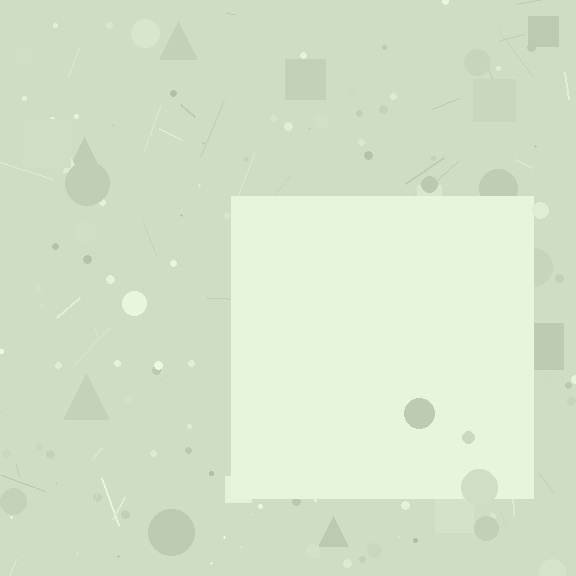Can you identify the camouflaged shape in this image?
The camouflaged shape is a square.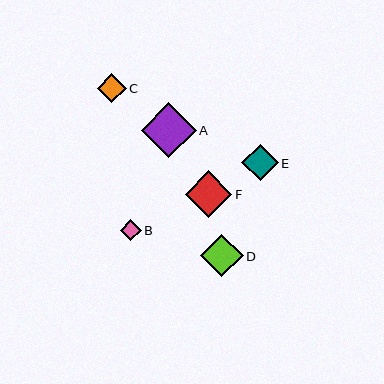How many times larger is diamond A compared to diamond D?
Diamond A is approximately 1.3 times the size of diamond D.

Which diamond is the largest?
Diamond A is the largest with a size of approximately 55 pixels.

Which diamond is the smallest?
Diamond B is the smallest with a size of approximately 21 pixels.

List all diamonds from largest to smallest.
From largest to smallest: A, F, D, E, C, B.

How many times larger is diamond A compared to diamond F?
Diamond A is approximately 1.2 times the size of diamond F.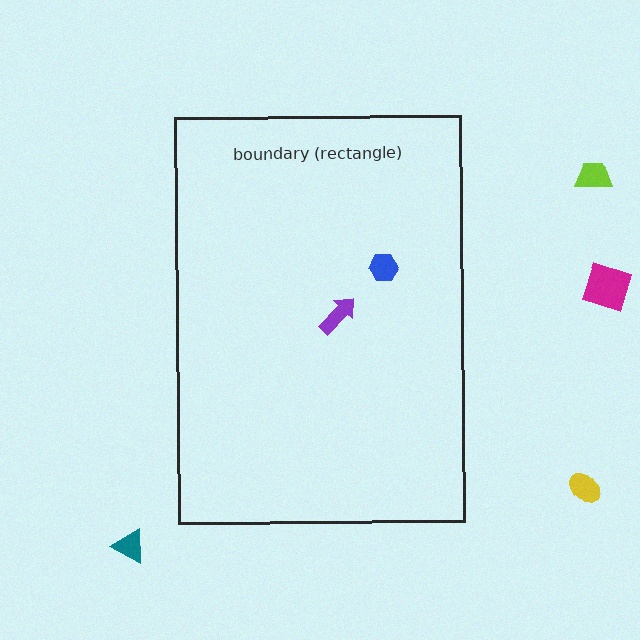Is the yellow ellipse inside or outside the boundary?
Outside.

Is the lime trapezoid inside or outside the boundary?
Outside.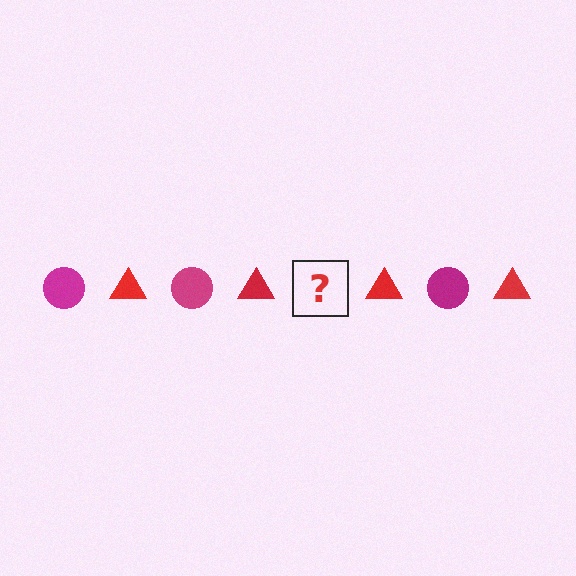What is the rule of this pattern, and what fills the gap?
The rule is that the pattern alternates between magenta circle and red triangle. The gap should be filled with a magenta circle.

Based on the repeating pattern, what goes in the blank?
The blank should be a magenta circle.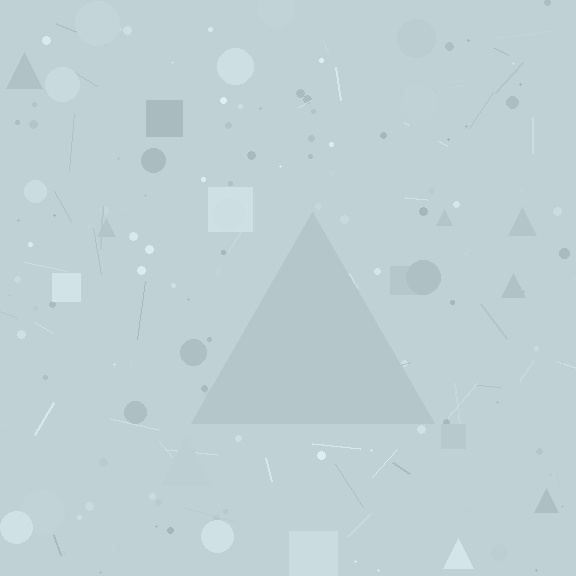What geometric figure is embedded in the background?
A triangle is embedded in the background.